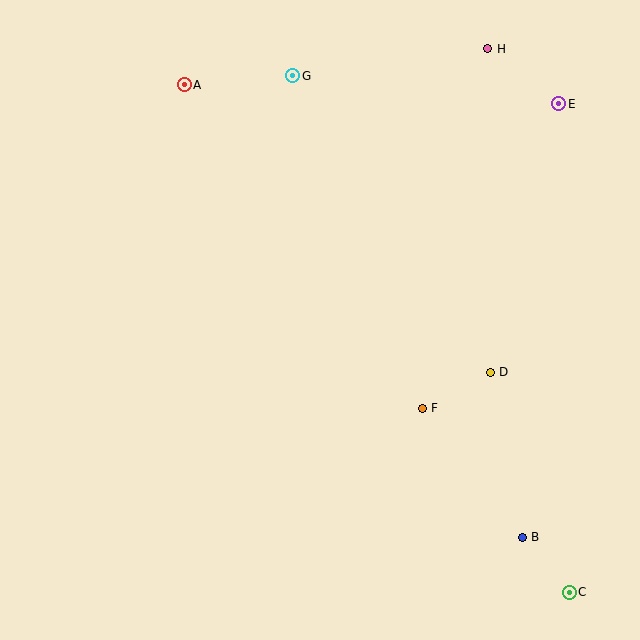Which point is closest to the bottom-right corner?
Point C is closest to the bottom-right corner.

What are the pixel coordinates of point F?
Point F is at (422, 408).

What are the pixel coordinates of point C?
Point C is at (569, 592).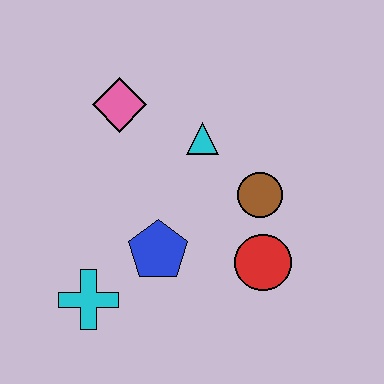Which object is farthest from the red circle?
The pink diamond is farthest from the red circle.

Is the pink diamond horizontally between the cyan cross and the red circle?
Yes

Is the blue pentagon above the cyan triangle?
No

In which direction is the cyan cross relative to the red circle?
The cyan cross is to the left of the red circle.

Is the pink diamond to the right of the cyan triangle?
No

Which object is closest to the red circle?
The brown circle is closest to the red circle.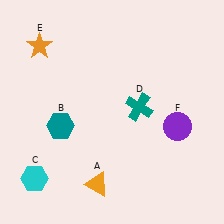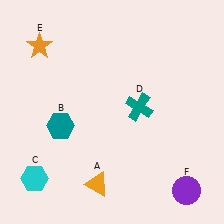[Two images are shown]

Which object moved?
The purple circle (F) moved down.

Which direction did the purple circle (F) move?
The purple circle (F) moved down.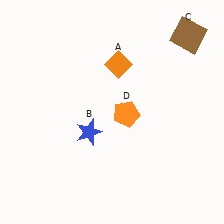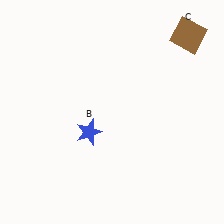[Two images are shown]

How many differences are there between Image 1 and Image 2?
There are 2 differences between the two images.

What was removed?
The orange diamond (A), the orange pentagon (D) were removed in Image 2.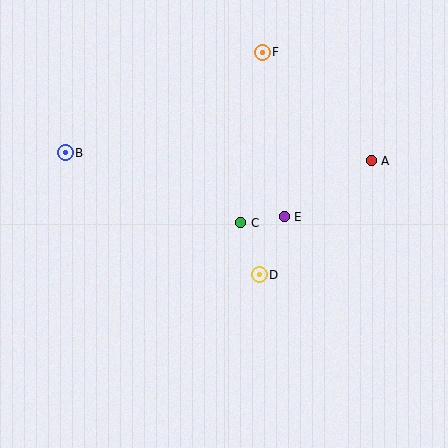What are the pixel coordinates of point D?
Point D is at (259, 275).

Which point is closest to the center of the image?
Point C at (241, 223) is closest to the center.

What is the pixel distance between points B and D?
The distance between B and D is 229 pixels.